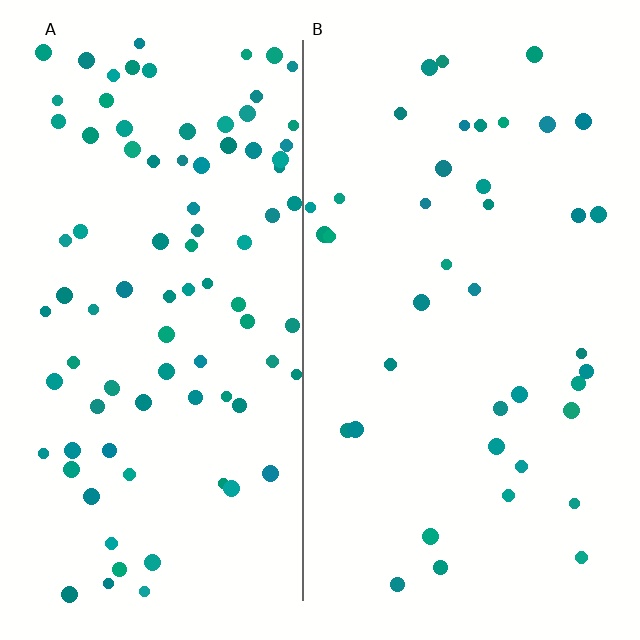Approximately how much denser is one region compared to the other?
Approximately 2.2× — region A over region B.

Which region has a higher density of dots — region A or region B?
A (the left).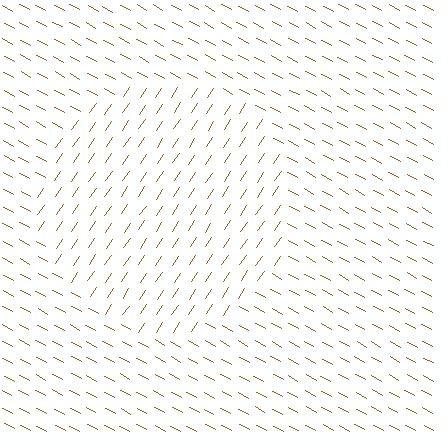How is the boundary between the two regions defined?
The boundary is defined purely by a change in line orientation (approximately 85 degrees difference). All lines are the same color and thickness.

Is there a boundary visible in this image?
Yes, there is a texture boundary formed by a change in line orientation.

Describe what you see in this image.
The image is filled with small brown line segments. A circle region in the image has lines oriented differently from the surrounding lines, creating a visible texture boundary.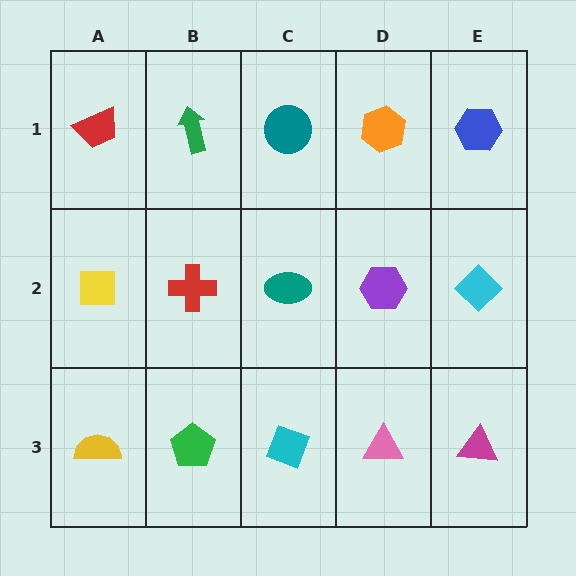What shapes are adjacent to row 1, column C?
A teal ellipse (row 2, column C), a green arrow (row 1, column B), an orange hexagon (row 1, column D).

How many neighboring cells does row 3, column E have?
2.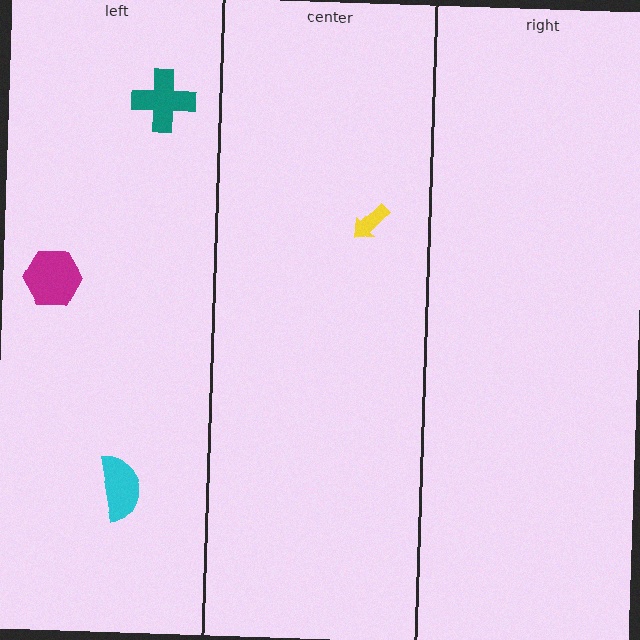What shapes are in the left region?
The magenta hexagon, the teal cross, the cyan semicircle.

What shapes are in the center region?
The yellow arrow.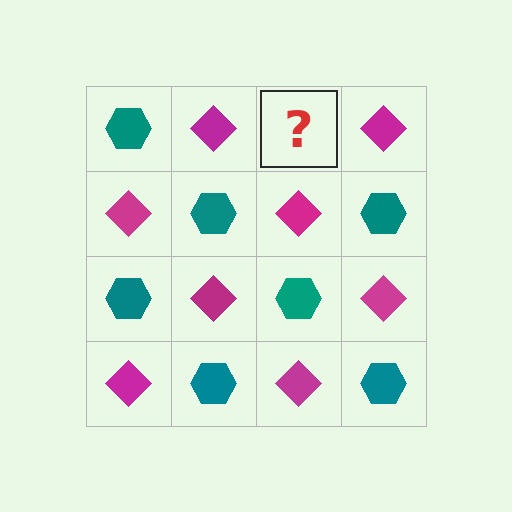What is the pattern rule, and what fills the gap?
The rule is that it alternates teal hexagon and magenta diamond in a checkerboard pattern. The gap should be filled with a teal hexagon.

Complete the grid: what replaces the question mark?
The question mark should be replaced with a teal hexagon.